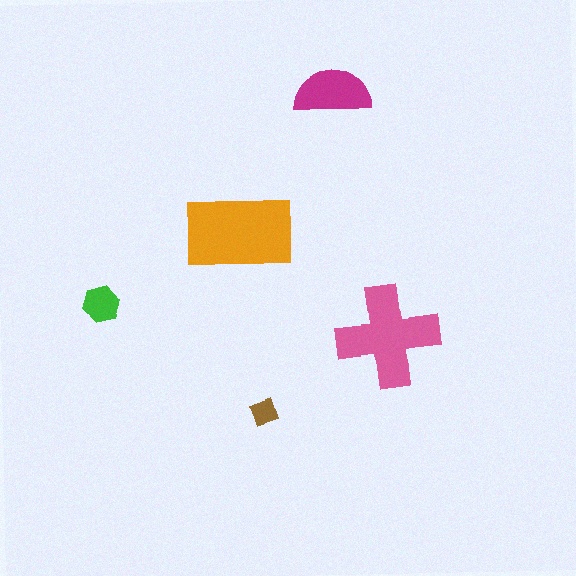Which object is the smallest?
The brown diamond.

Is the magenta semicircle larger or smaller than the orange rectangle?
Smaller.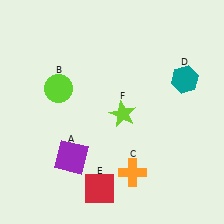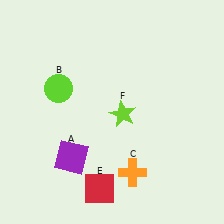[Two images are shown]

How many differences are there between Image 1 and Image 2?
There is 1 difference between the two images.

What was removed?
The teal hexagon (D) was removed in Image 2.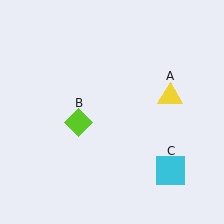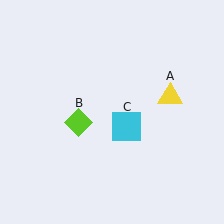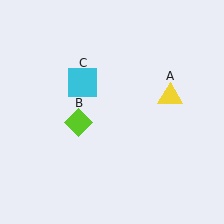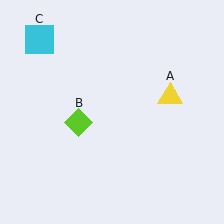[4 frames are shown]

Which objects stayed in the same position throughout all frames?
Yellow triangle (object A) and lime diamond (object B) remained stationary.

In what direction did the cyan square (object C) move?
The cyan square (object C) moved up and to the left.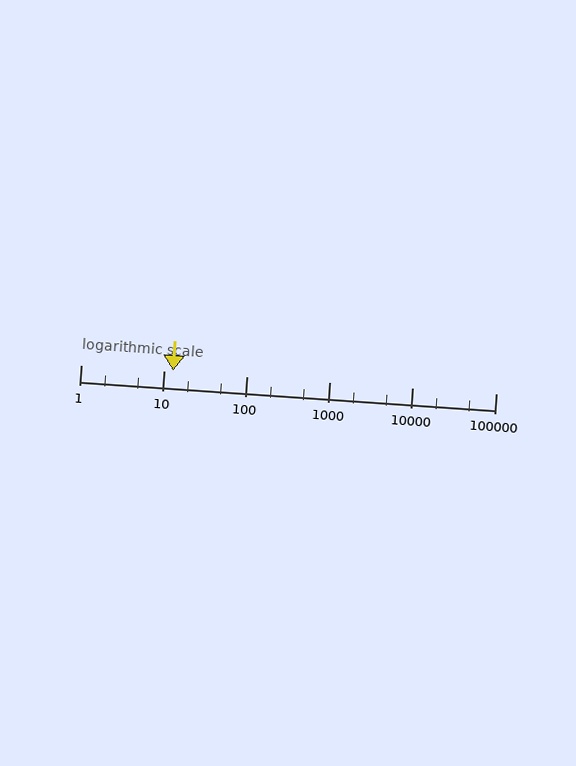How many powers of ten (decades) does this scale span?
The scale spans 5 decades, from 1 to 100000.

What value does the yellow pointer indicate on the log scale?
The pointer indicates approximately 13.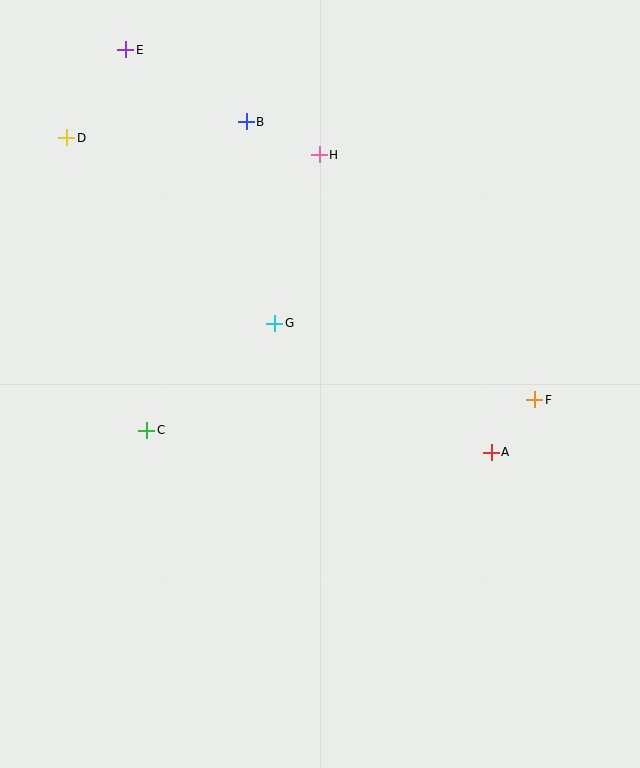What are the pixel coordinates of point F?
Point F is at (535, 400).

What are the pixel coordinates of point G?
Point G is at (274, 323).